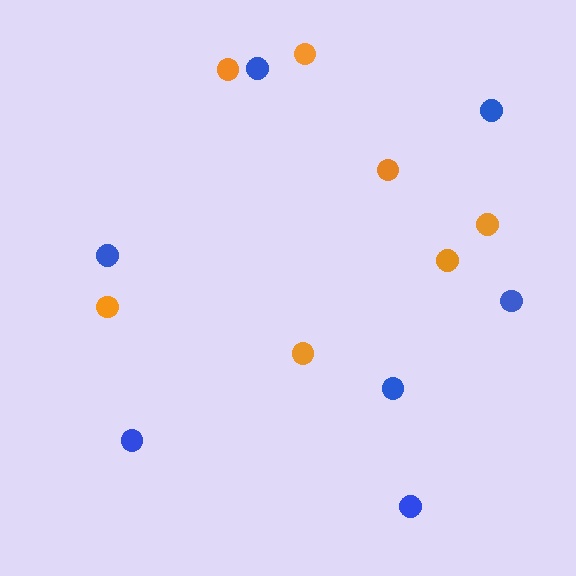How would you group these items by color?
There are 2 groups: one group of orange circles (7) and one group of blue circles (7).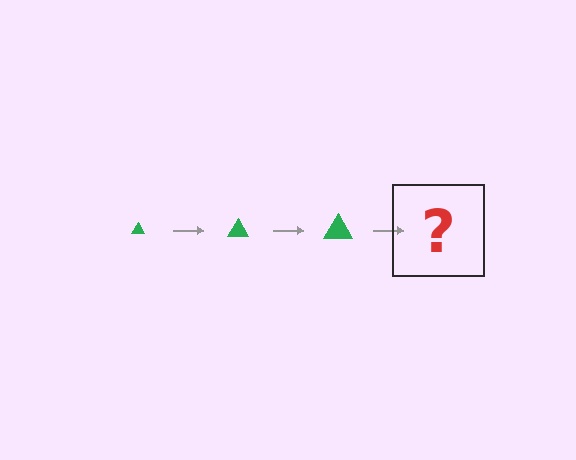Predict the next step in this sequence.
The next step is a green triangle, larger than the previous one.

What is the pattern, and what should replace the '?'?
The pattern is that the triangle gets progressively larger each step. The '?' should be a green triangle, larger than the previous one.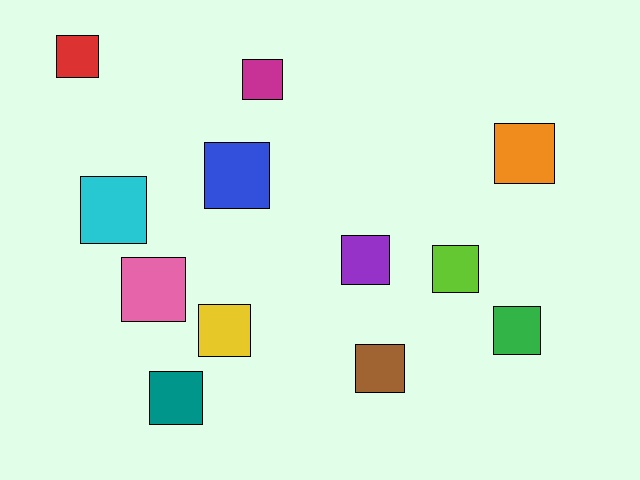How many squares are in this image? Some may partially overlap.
There are 12 squares.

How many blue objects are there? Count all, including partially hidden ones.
There is 1 blue object.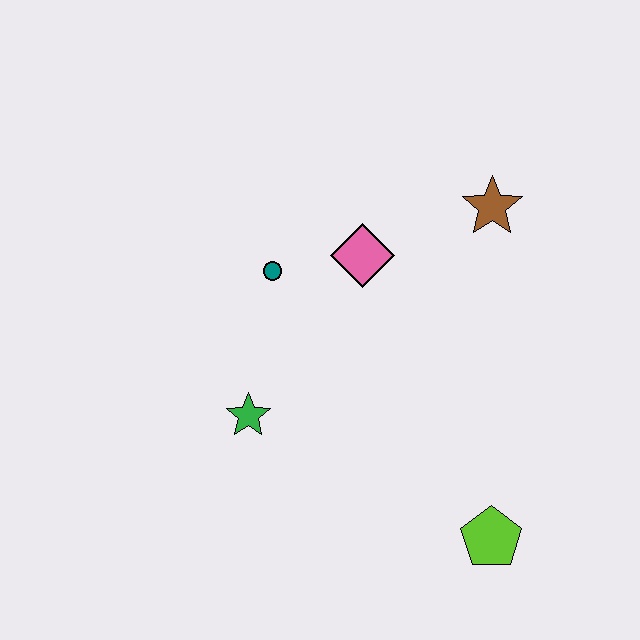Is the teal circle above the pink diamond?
No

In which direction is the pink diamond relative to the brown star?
The pink diamond is to the left of the brown star.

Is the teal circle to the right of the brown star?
No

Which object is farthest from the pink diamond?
The lime pentagon is farthest from the pink diamond.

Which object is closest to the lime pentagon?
The green star is closest to the lime pentagon.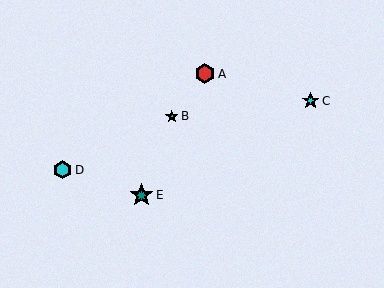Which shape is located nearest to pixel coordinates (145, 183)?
The teal star (labeled E) at (141, 195) is nearest to that location.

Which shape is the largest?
The teal star (labeled E) is the largest.